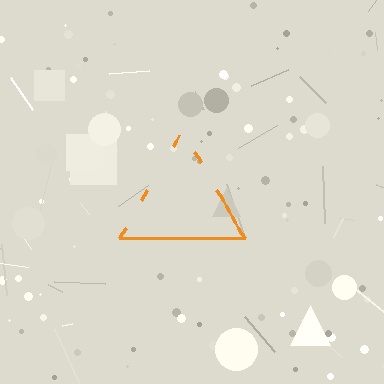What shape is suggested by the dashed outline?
The dashed outline suggests a triangle.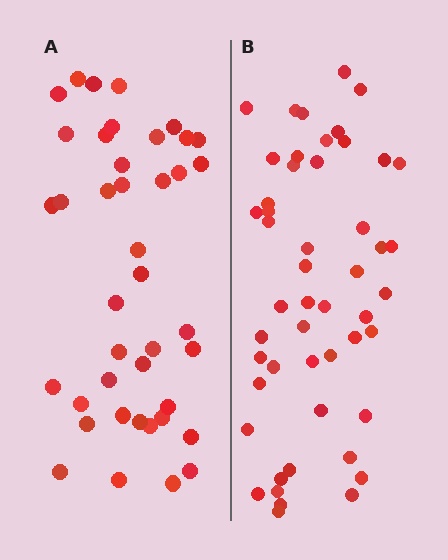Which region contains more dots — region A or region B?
Region B (the right region) has more dots.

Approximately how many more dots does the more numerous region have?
Region B has roughly 8 or so more dots than region A.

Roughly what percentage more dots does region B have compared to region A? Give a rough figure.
About 20% more.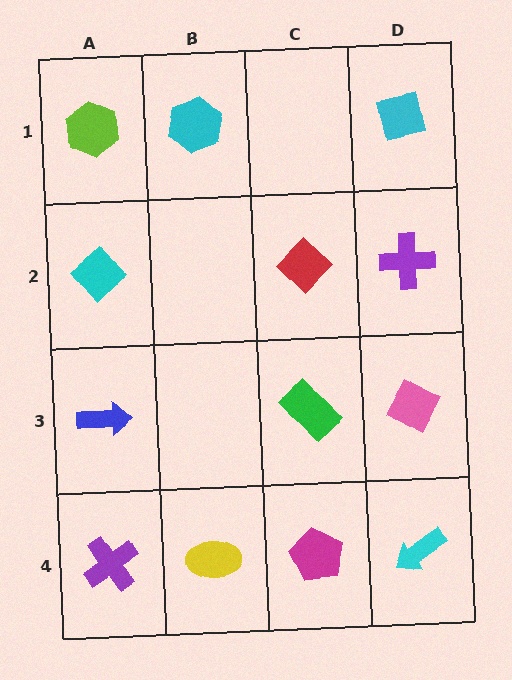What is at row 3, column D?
A pink diamond.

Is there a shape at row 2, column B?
No, that cell is empty.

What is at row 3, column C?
A green rectangle.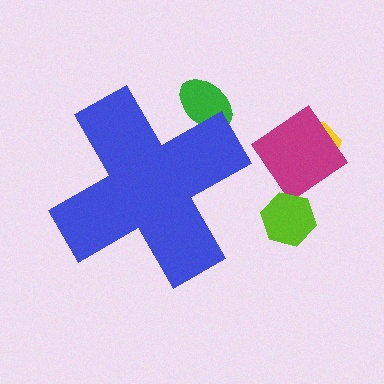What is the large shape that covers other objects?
A blue cross.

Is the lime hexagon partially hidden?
No, the lime hexagon is fully visible.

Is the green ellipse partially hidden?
Yes, the green ellipse is partially hidden behind the blue cross.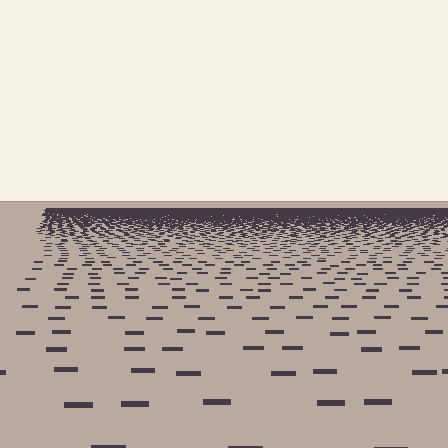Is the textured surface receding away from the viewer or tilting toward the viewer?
The surface is receding away from the viewer. Texture elements get smaller and denser toward the top.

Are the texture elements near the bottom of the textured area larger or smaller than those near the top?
Larger. Near the bottom, elements are closer to the viewer and appear at a bigger on-screen size.